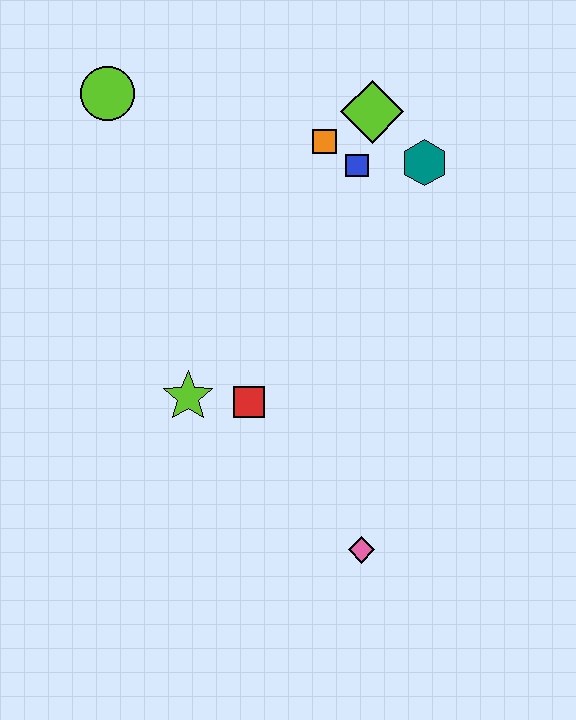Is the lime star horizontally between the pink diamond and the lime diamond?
No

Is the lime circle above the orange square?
Yes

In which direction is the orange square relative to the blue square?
The orange square is to the left of the blue square.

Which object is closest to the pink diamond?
The red square is closest to the pink diamond.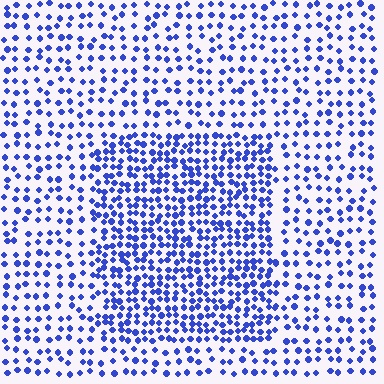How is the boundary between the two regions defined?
The boundary is defined by a change in element density (approximately 1.9x ratio). All elements are the same color, size, and shape.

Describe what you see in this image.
The image contains small blue elements arranged at two different densities. A rectangle-shaped region is visible where the elements are more densely packed than the surrounding area.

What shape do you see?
I see a rectangle.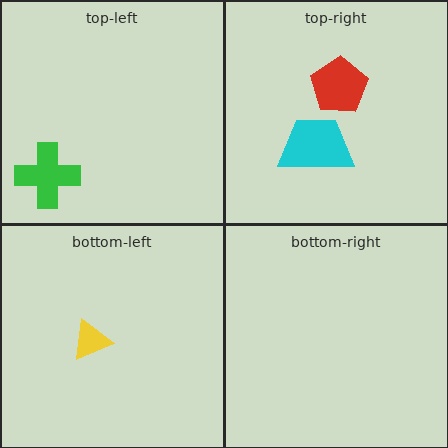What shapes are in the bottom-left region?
The yellow triangle.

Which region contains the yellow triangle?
The bottom-left region.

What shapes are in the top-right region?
The red pentagon, the cyan trapezoid.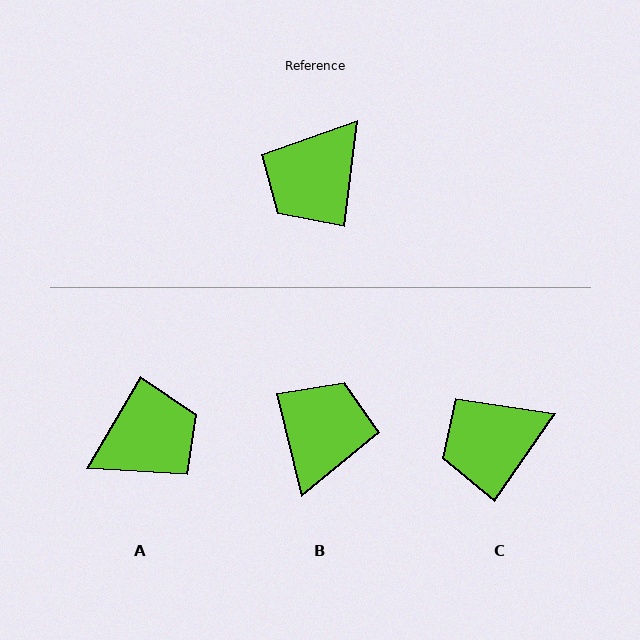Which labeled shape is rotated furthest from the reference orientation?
B, about 160 degrees away.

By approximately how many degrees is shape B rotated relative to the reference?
Approximately 160 degrees clockwise.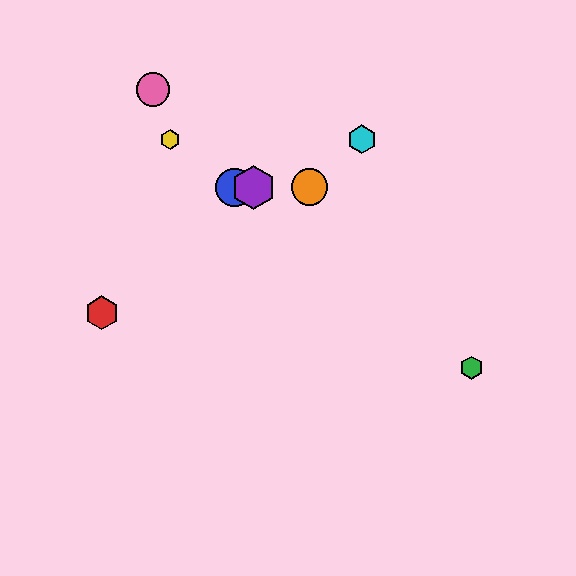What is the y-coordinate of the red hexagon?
The red hexagon is at y≈313.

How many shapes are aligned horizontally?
3 shapes (the blue circle, the purple hexagon, the orange circle) are aligned horizontally.